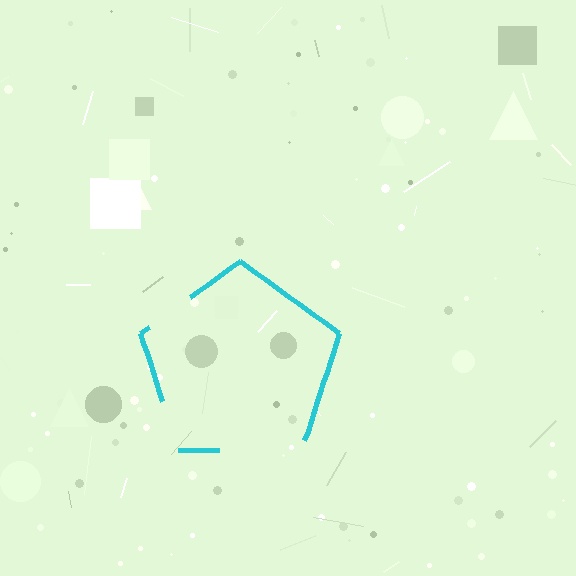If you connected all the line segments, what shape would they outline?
They would outline a pentagon.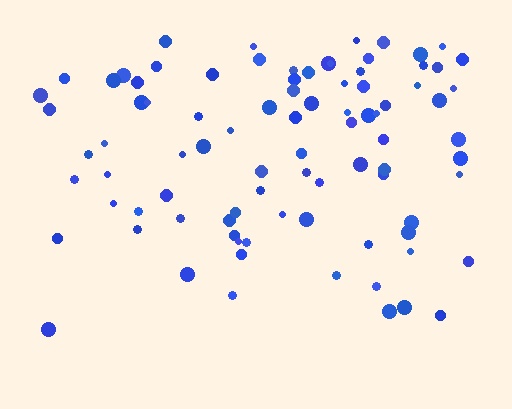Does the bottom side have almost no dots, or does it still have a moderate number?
Still a moderate number, just noticeably fewer than the top.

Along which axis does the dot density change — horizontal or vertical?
Vertical.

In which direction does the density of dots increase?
From bottom to top, with the top side densest.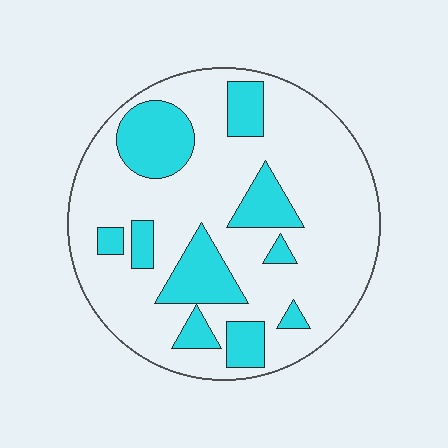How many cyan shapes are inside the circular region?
10.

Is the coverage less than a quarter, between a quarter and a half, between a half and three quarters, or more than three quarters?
Between a quarter and a half.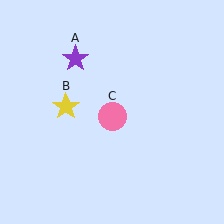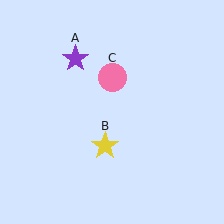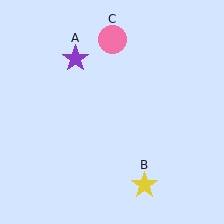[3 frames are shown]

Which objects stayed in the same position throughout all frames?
Purple star (object A) remained stationary.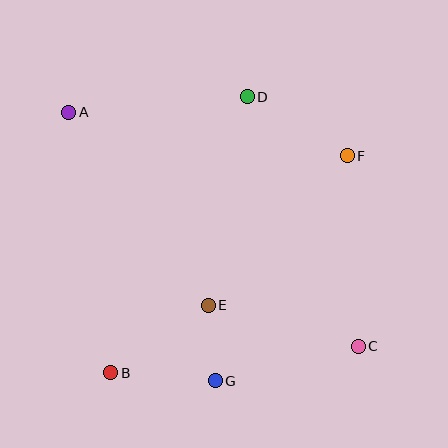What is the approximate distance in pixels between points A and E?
The distance between A and E is approximately 238 pixels.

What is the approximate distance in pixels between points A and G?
The distance between A and G is approximately 306 pixels.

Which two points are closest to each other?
Points E and G are closest to each other.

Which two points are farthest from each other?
Points A and C are farthest from each other.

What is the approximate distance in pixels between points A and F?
The distance between A and F is approximately 282 pixels.